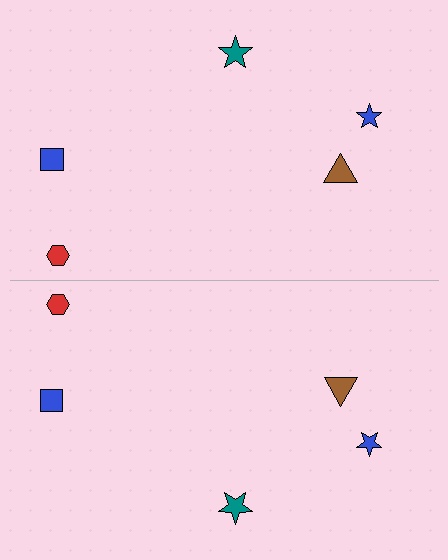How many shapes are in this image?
There are 10 shapes in this image.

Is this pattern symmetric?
Yes, this pattern has bilateral (reflection) symmetry.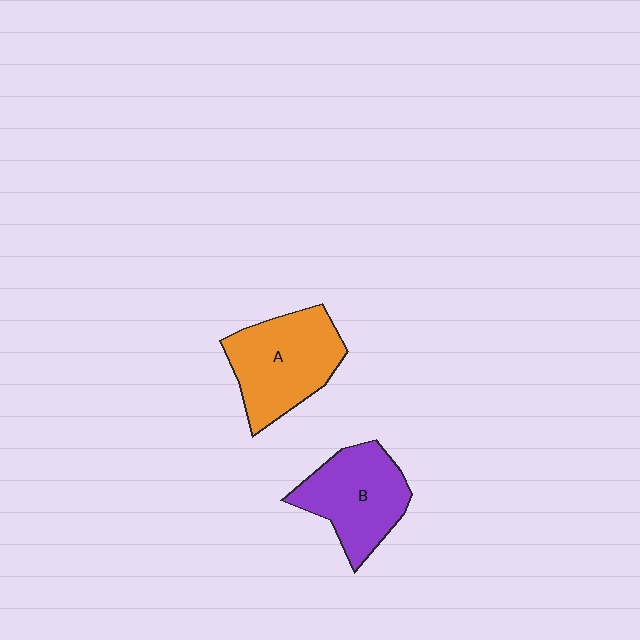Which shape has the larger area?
Shape A (orange).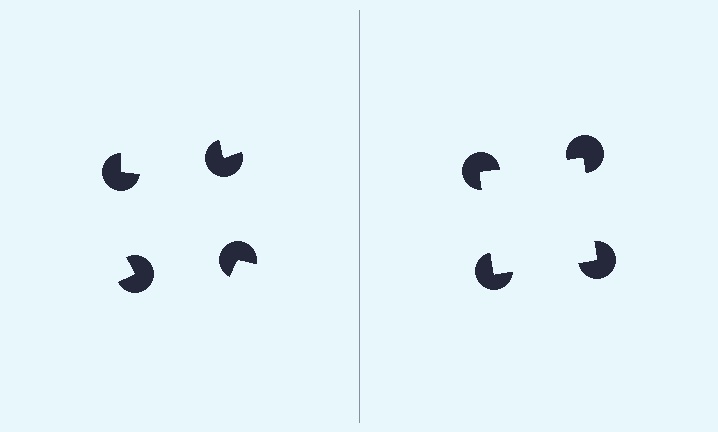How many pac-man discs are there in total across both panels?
8 — 4 on each side.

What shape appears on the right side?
An illusory square.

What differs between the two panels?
The pac-man discs are positioned identically on both sides; only the wedge orientations differ. On the right they align to a square; on the left they are misaligned.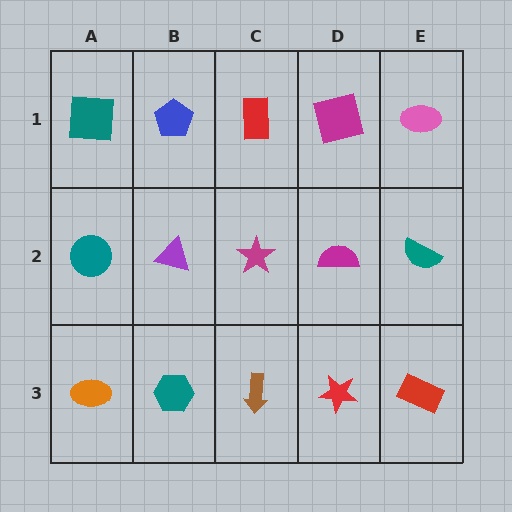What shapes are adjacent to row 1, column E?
A teal semicircle (row 2, column E), a magenta square (row 1, column D).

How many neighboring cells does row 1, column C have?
3.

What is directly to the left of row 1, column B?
A teal square.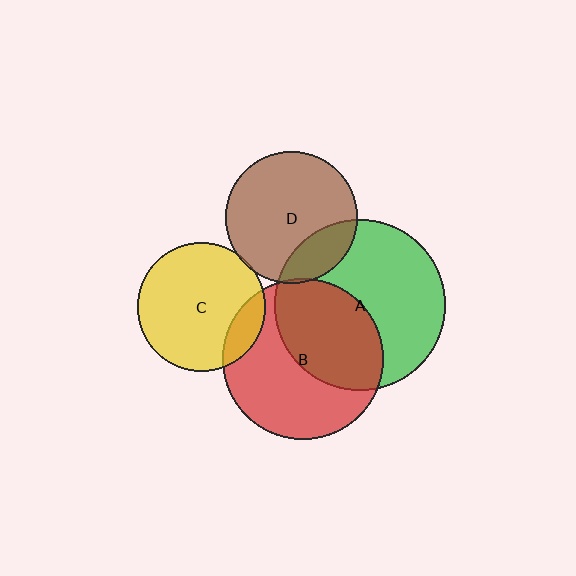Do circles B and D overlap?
Yes.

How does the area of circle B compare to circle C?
Approximately 1.6 times.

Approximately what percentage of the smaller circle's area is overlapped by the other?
Approximately 5%.